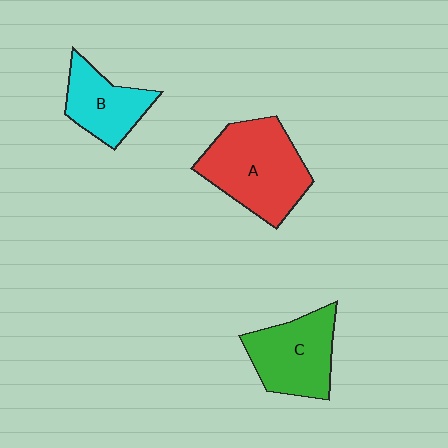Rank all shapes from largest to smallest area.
From largest to smallest: A (red), C (green), B (cyan).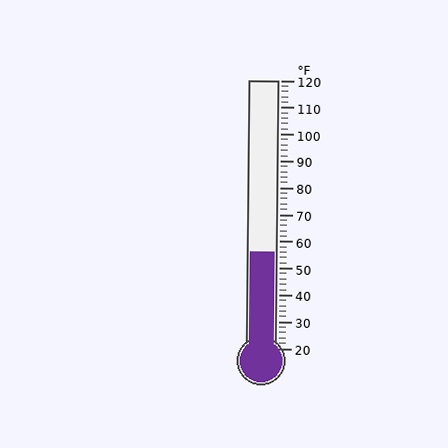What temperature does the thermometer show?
The thermometer shows approximately 56°F.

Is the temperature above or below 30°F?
The temperature is above 30°F.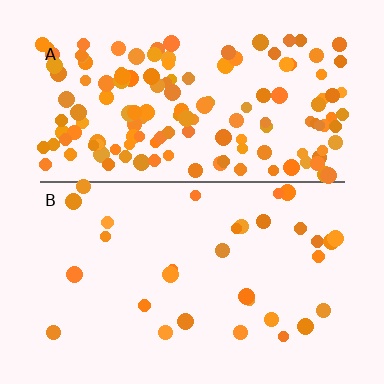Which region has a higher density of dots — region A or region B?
A (the top).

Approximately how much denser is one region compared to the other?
Approximately 4.5× — region A over region B.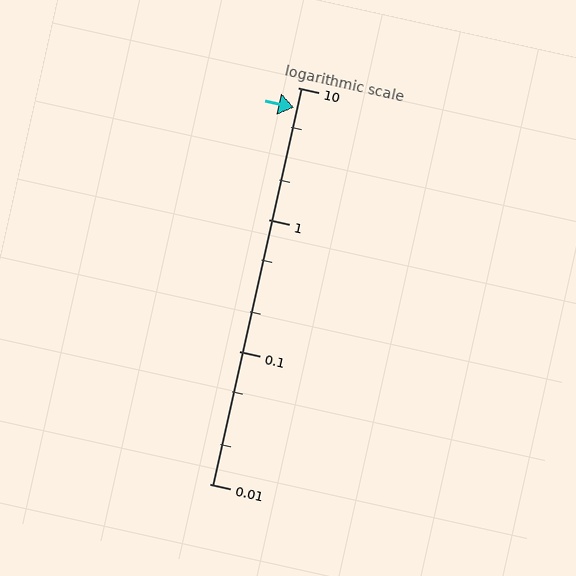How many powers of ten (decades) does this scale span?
The scale spans 3 decades, from 0.01 to 10.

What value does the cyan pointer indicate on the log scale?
The pointer indicates approximately 7.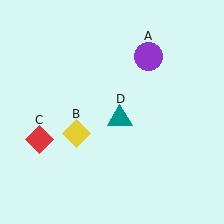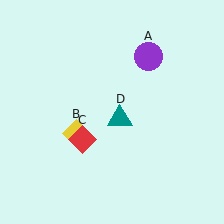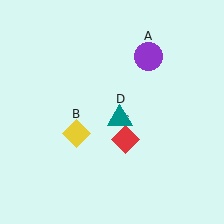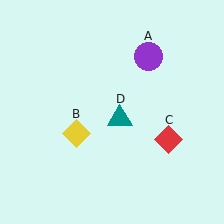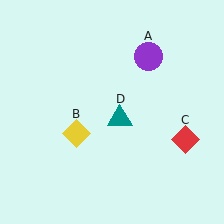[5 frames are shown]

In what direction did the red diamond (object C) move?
The red diamond (object C) moved right.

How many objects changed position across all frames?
1 object changed position: red diamond (object C).